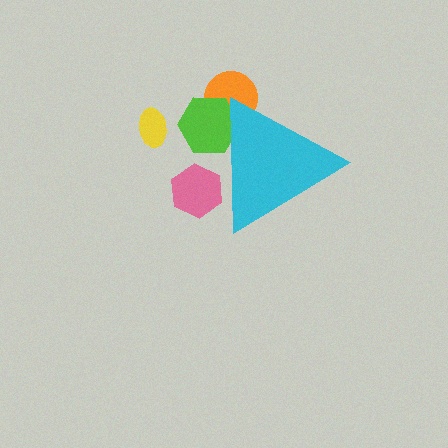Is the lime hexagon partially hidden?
Yes, the lime hexagon is partially hidden behind the cyan triangle.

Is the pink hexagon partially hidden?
Yes, the pink hexagon is partially hidden behind the cyan triangle.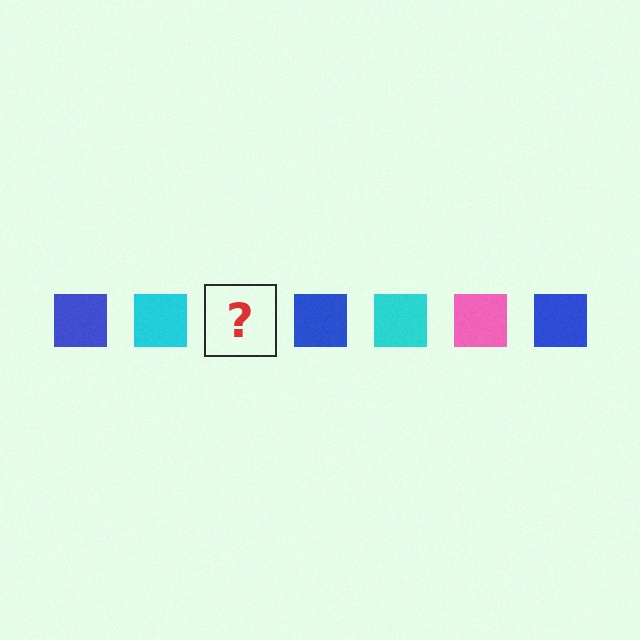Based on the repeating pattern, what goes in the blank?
The blank should be a pink square.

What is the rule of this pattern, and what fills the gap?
The rule is that the pattern cycles through blue, cyan, pink squares. The gap should be filled with a pink square.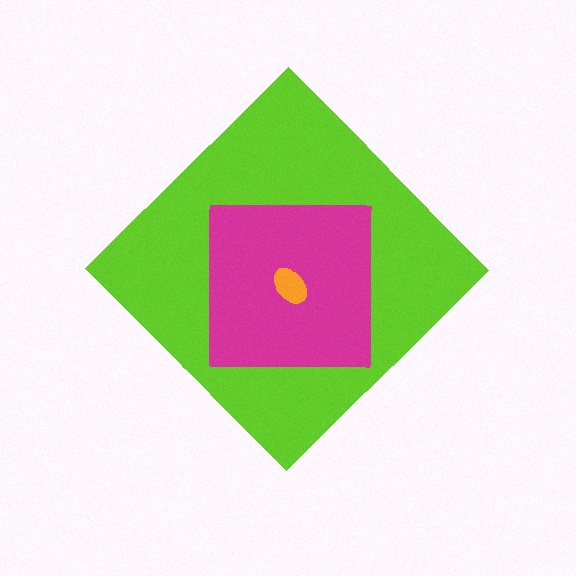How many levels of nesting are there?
3.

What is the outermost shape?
The lime diamond.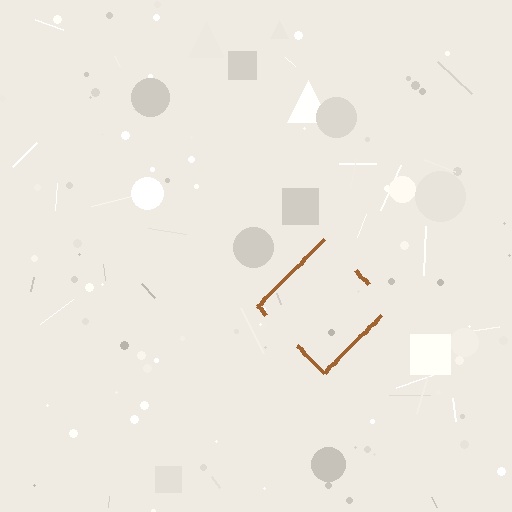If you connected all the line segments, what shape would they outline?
They would outline a diamond.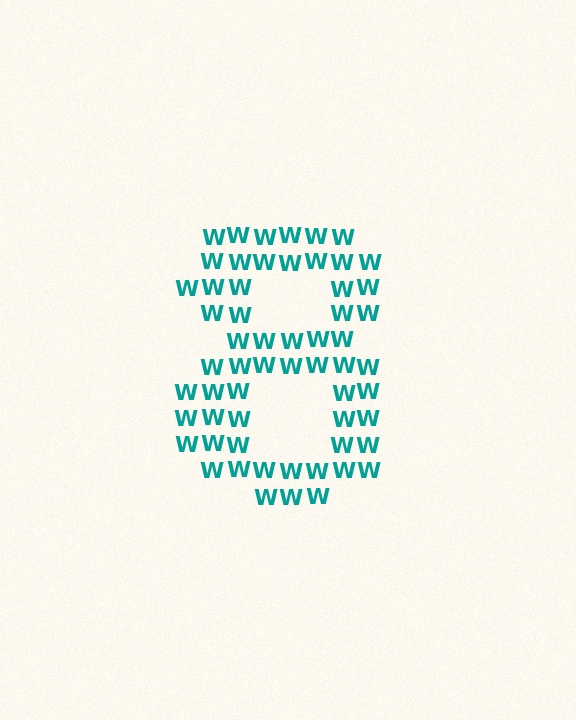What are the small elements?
The small elements are letter W's.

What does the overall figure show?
The overall figure shows the digit 8.